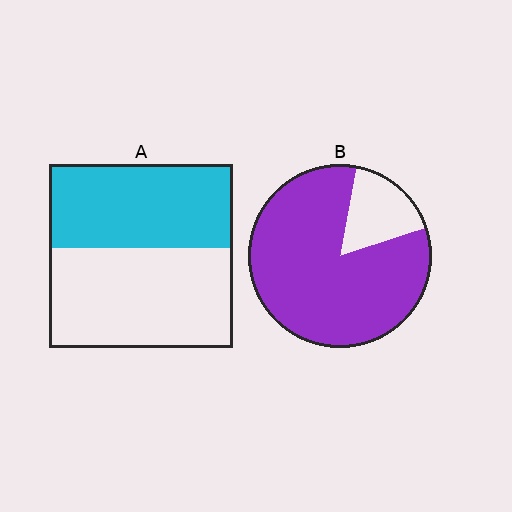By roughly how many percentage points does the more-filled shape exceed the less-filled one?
By roughly 35 percentage points (B over A).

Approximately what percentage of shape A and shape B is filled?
A is approximately 45% and B is approximately 85%.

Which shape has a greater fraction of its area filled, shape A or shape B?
Shape B.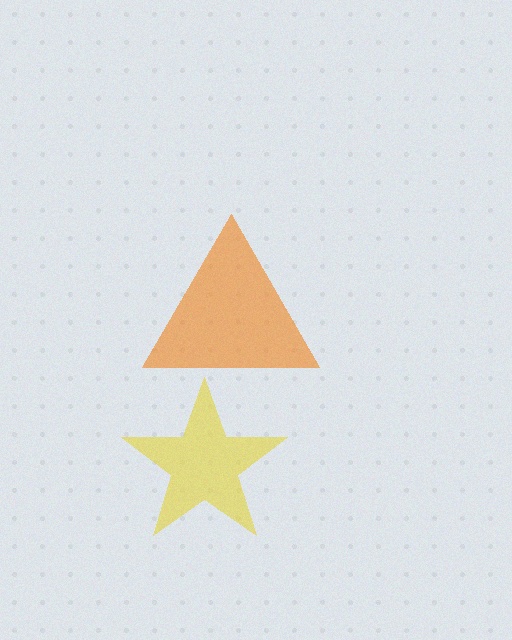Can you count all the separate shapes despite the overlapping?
Yes, there are 2 separate shapes.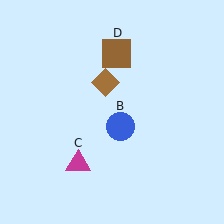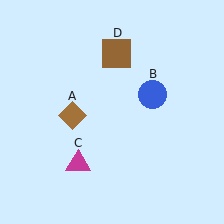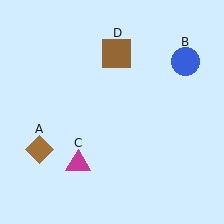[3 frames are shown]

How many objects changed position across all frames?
2 objects changed position: brown diamond (object A), blue circle (object B).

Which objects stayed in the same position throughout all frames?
Magenta triangle (object C) and brown square (object D) remained stationary.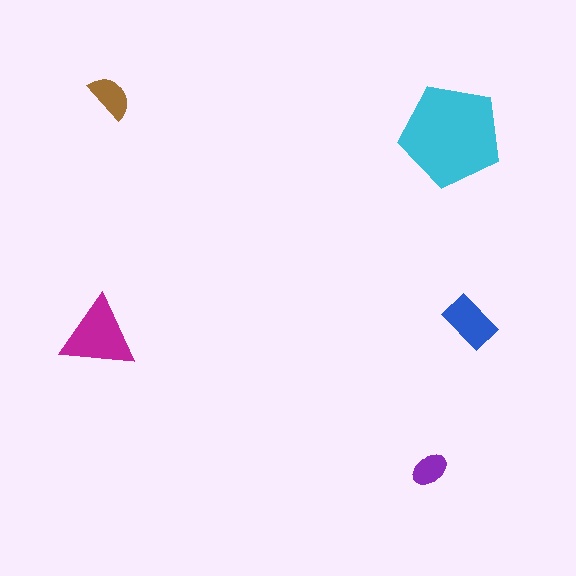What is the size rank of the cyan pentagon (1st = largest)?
1st.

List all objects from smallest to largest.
The purple ellipse, the brown semicircle, the blue rectangle, the magenta triangle, the cyan pentagon.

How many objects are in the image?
There are 5 objects in the image.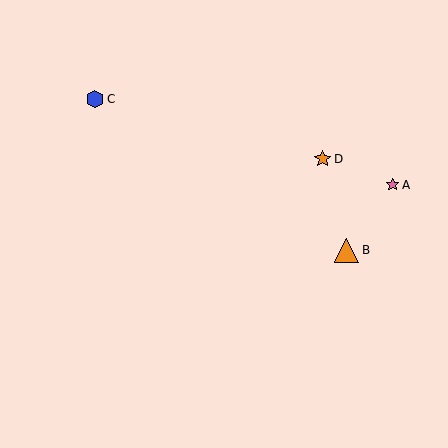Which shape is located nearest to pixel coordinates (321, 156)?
The orange star (labeled D) at (323, 159) is nearest to that location.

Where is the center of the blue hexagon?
The center of the blue hexagon is at (95, 99).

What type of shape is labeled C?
Shape C is a blue hexagon.